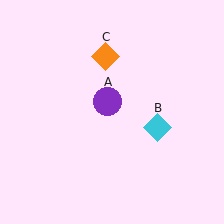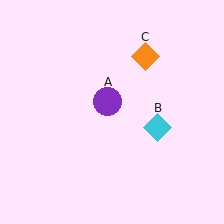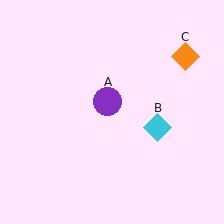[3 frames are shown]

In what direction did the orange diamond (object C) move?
The orange diamond (object C) moved right.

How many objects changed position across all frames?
1 object changed position: orange diamond (object C).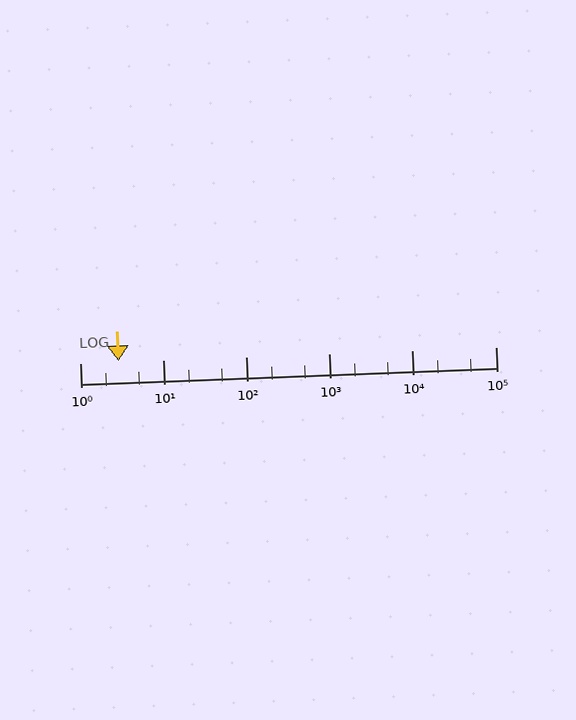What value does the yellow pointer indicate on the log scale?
The pointer indicates approximately 2.9.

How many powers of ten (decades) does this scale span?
The scale spans 5 decades, from 1 to 100000.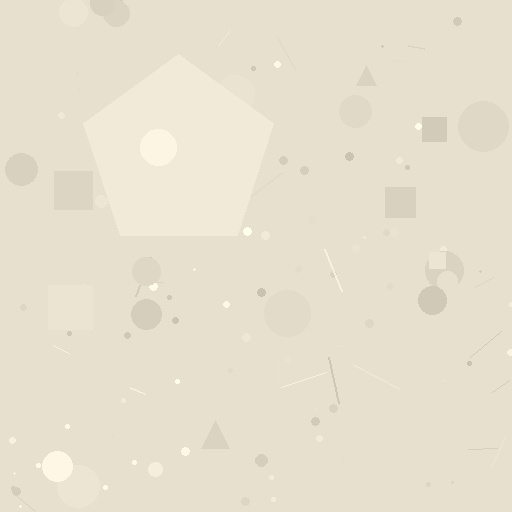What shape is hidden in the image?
A pentagon is hidden in the image.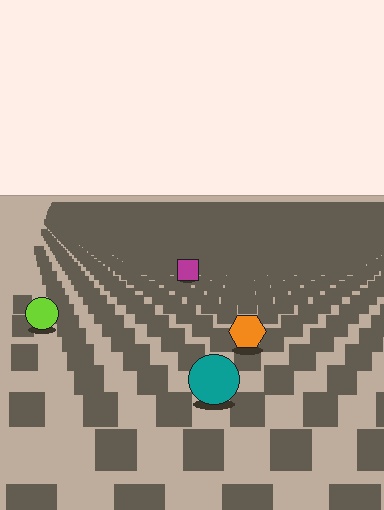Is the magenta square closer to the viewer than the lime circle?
No. The lime circle is closer — you can tell from the texture gradient: the ground texture is coarser near it.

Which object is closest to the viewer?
The teal circle is closest. The texture marks near it are larger and more spread out.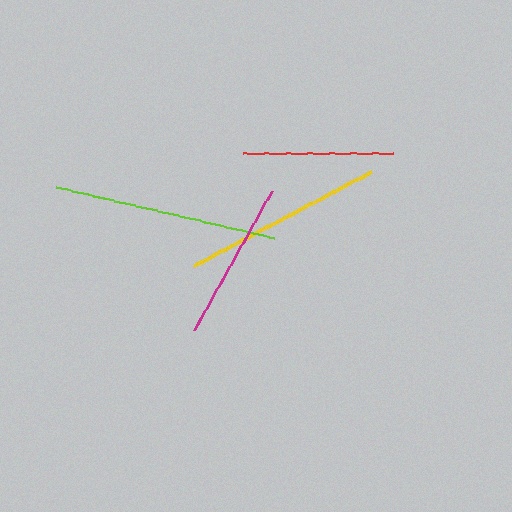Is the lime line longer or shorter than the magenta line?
The lime line is longer than the magenta line.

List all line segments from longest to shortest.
From longest to shortest: lime, yellow, magenta, red.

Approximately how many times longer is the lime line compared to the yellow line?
The lime line is approximately 1.1 times the length of the yellow line.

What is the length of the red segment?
The red segment is approximately 150 pixels long.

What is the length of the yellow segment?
The yellow segment is approximately 201 pixels long.